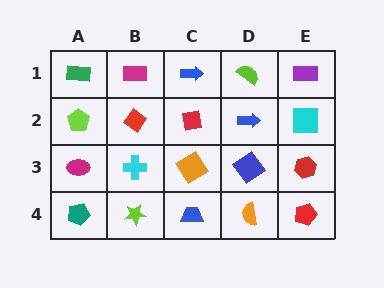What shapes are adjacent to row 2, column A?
A green rectangle (row 1, column A), a magenta ellipse (row 3, column A), a red diamond (row 2, column B).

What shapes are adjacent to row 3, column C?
A red square (row 2, column C), a blue trapezoid (row 4, column C), a cyan cross (row 3, column B), a blue diamond (row 3, column D).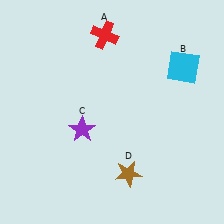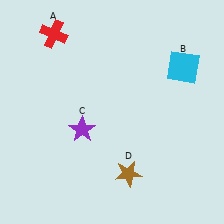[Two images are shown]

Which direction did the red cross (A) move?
The red cross (A) moved left.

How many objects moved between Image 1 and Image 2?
1 object moved between the two images.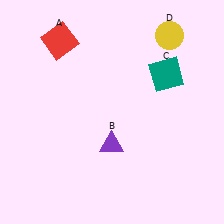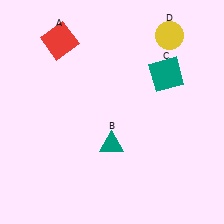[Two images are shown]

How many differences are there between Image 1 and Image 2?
There is 1 difference between the two images.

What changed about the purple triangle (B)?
In Image 1, B is purple. In Image 2, it changed to teal.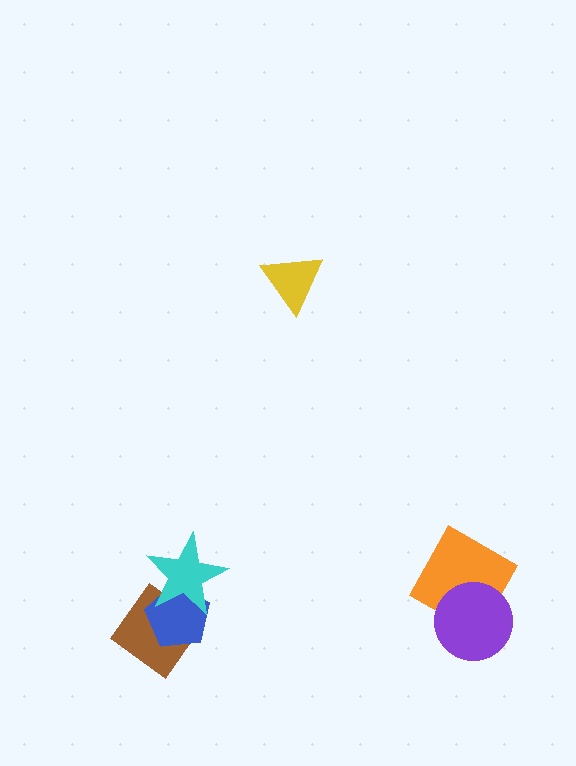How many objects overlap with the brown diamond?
2 objects overlap with the brown diamond.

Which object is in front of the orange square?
The purple circle is in front of the orange square.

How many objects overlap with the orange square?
1 object overlaps with the orange square.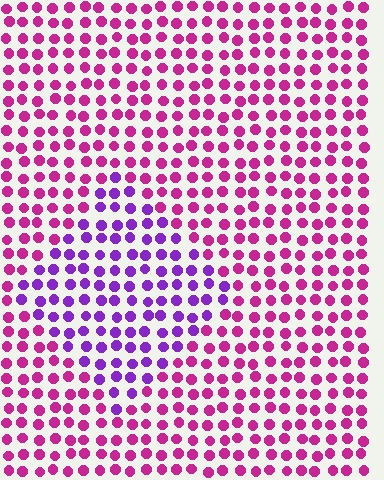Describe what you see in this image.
The image is filled with small magenta elements in a uniform arrangement. A diamond-shaped region is visible where the elements are tinted to a slightly different hue, forming a subtle color boundary.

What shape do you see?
I see a diamond.